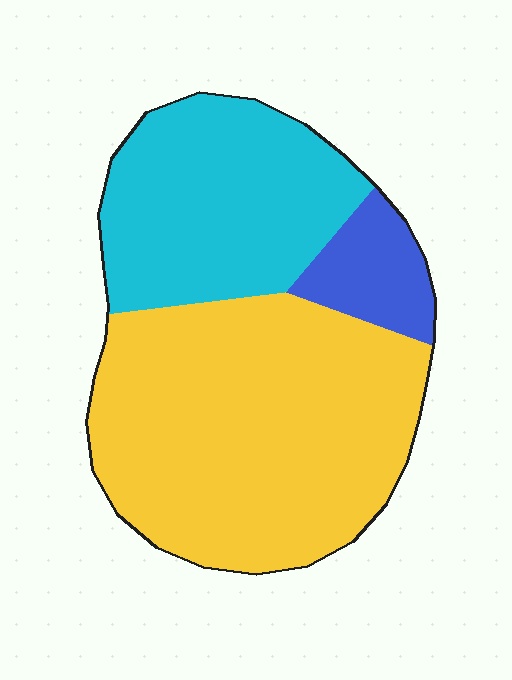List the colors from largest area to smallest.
From largest to smallest: yellow, cyan, blue.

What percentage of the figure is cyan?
Cyan covers 33% of the figure.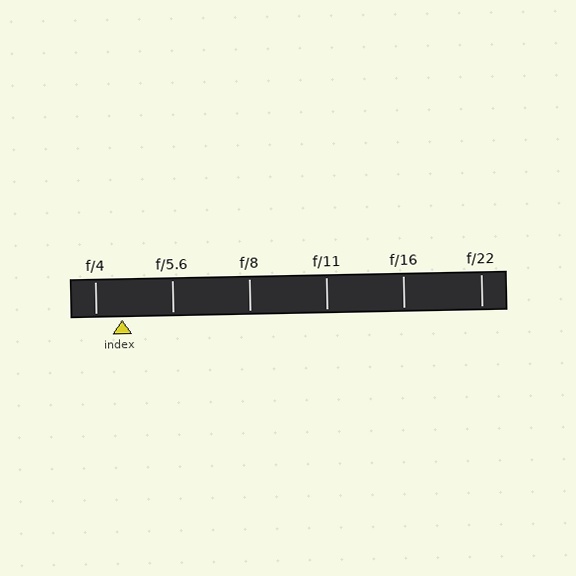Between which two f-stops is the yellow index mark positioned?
The index mark is between f/4 and f/5.6.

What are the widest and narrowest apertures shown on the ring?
The widest aperture shown is f/4 and the narrowest is f/22.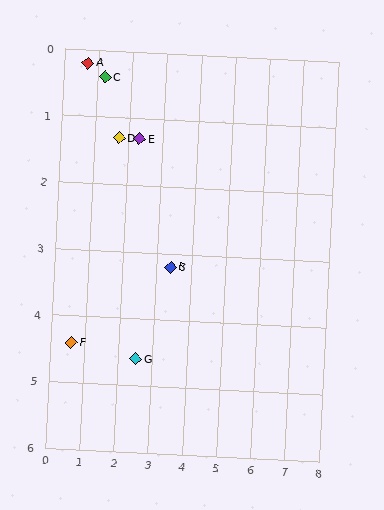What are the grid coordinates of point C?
Point C is at approximately (1.2, 0.4).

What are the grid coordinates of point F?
Point F is at approximately (0.6, 4.4).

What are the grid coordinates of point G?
Point G is at approximately (2.5, 4.6).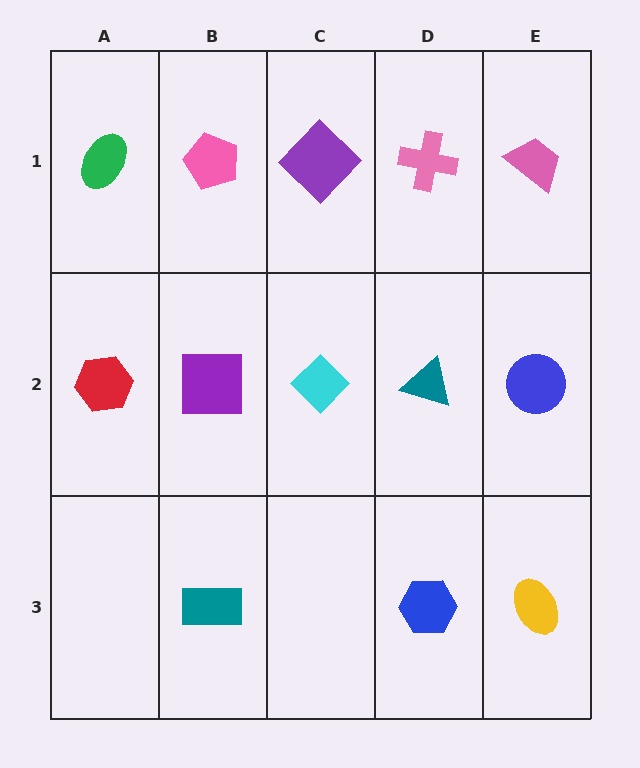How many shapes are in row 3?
3 shapes.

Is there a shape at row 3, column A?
No, that cell is empty.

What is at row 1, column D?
A pink cross.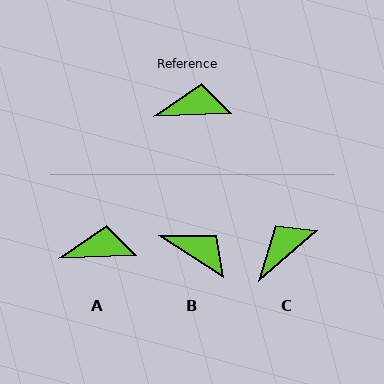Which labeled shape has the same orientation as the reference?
A.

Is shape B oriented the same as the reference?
No, it is off by about 35 degrees.